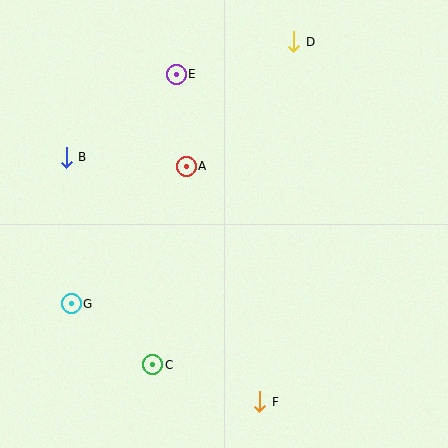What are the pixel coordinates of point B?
Point B is at (66, 157).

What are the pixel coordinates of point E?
Point E is at (176, 74).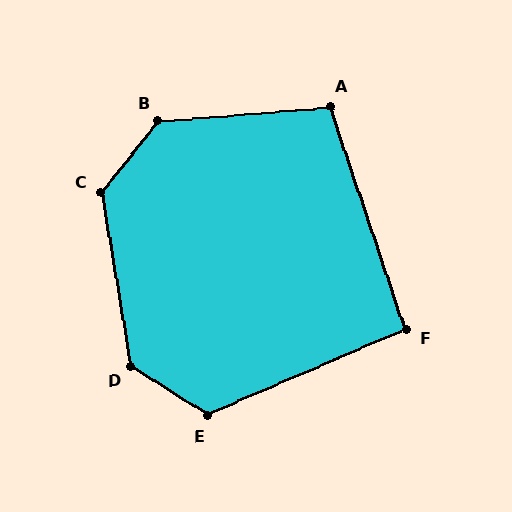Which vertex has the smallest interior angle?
F, at approximately 95 degrees.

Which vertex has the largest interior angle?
B, at approximately 133 degrees.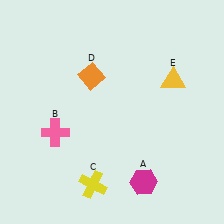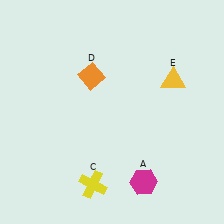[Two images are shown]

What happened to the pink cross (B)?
The pink cross (B) was removed in Image 2. It was in the bottom-left area of Image 1.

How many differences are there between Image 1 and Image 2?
There is 1 difference between the two images.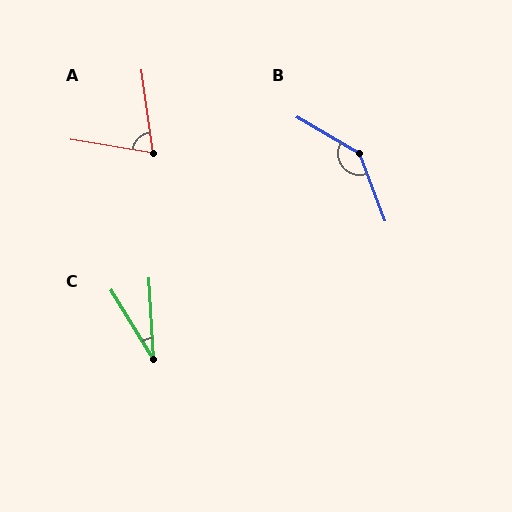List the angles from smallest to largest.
C (28°), A (73°), B (141°).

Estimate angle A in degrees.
Approximately 73 degrees.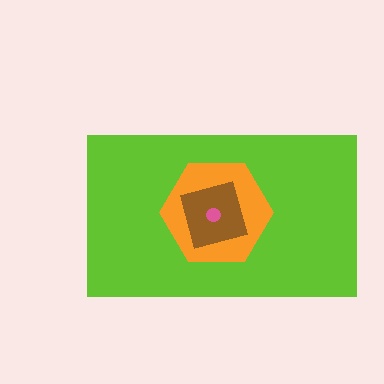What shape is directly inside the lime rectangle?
The orange hexagon.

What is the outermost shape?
The lime rectangle.